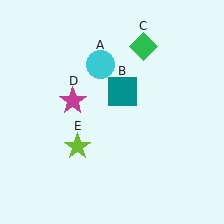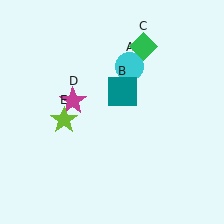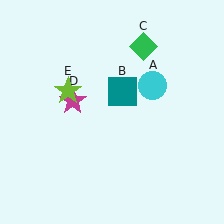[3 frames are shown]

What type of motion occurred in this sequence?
The cyan circle (object A), lime star (object E) rotated clockwise around the center of the scene.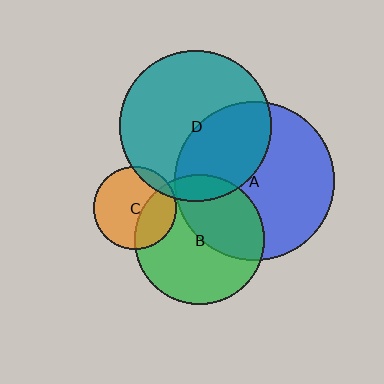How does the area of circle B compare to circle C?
Approximately 2.4 times.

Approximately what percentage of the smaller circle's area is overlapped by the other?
Approximately 40%.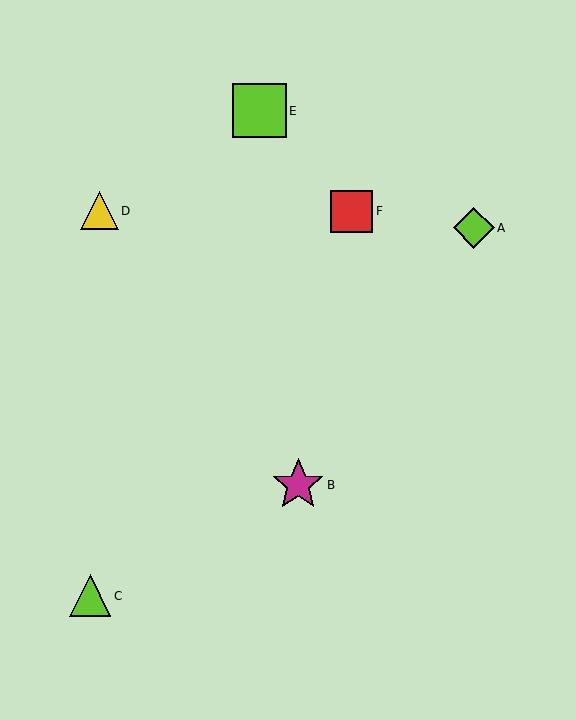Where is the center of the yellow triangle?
The center of the yellow triangle is at (99, 211).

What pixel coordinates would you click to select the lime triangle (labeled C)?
Click at (90, 596) to select the lime triangle C.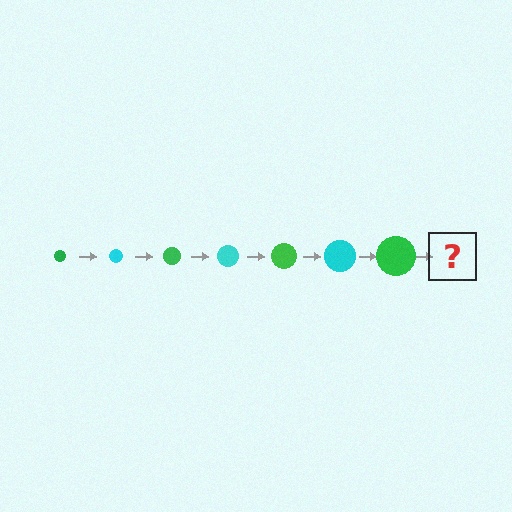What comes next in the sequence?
The next element should be a cyan circle, larger than the previous one.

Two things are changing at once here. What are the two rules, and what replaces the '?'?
The two rules are that the circle grows larger each step and the color cycles through green and cyan. The '?' should be a cyan circle, larger than the previous one.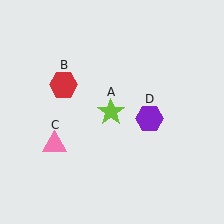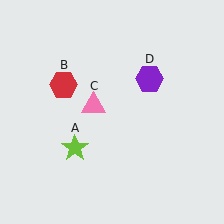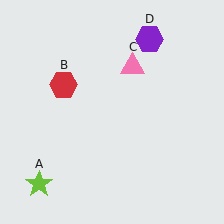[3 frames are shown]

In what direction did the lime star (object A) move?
The lime star (object A) moved down and to the left.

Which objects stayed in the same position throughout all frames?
Red hexagon (object B) remained stationary.